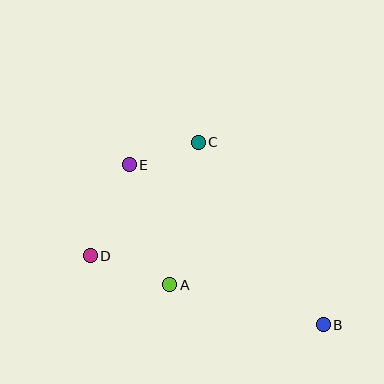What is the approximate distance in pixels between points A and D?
The distance between A and D is approximately 84 pixels.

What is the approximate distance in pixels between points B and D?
The distance between B and D is approximately 243 pixels.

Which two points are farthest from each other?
Points B and E are farthest from each other.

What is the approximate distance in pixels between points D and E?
The distance between D and E is approximately 99 pixels.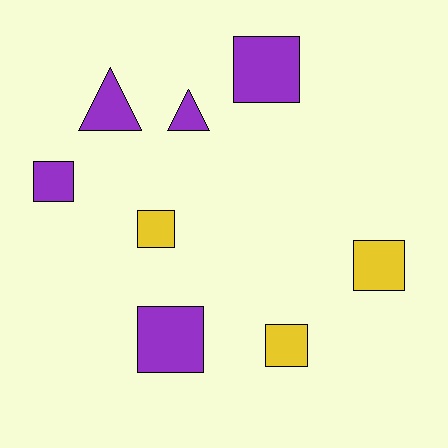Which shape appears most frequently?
Square, with 6 objects.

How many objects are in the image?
There are 8 objects.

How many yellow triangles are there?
There are no yellow triangles.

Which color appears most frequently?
Purple, with 5 objects.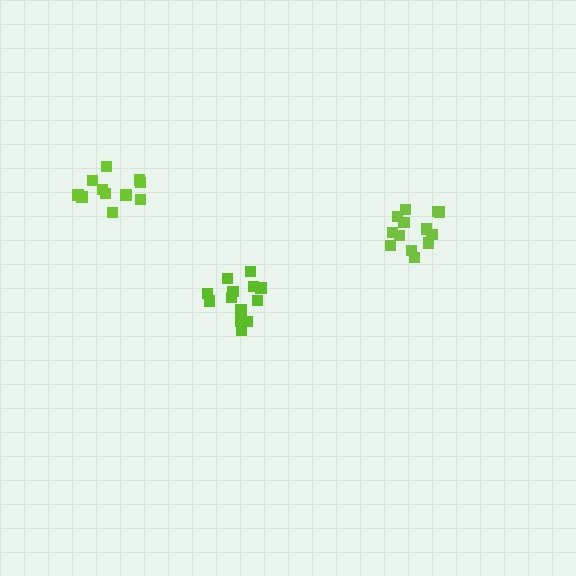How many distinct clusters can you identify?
There are 3 distinct clusters.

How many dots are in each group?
Group 1: 11 dots, Group 2: 13 dots, Group 3: 13 dots (37 total).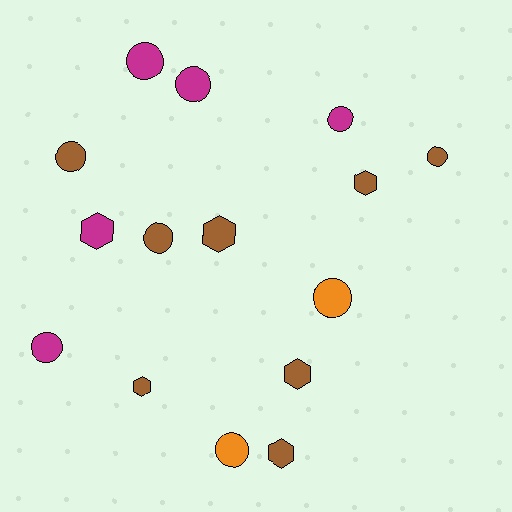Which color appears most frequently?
Brown, with 8 objects.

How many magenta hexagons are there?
There is 1 magenta hexagon.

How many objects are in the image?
There are 15 objects.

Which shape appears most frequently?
Circle, with 9 objects.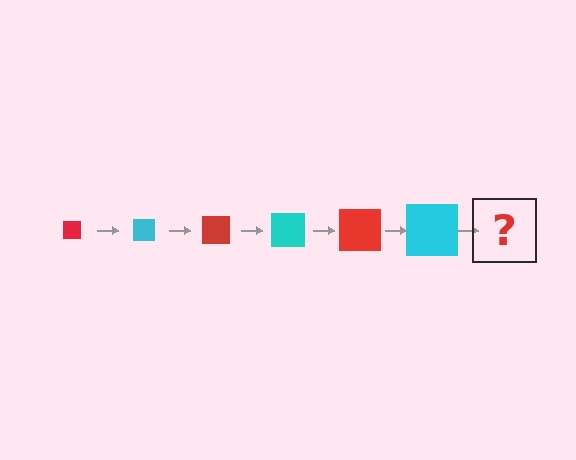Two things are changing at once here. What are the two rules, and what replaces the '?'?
The two rules are that the square grows larger each step and the color cycles through red and cyan. The '?' should be a red square, larger than the previous one.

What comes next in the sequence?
The next element should be a red square, larger than the previous one.